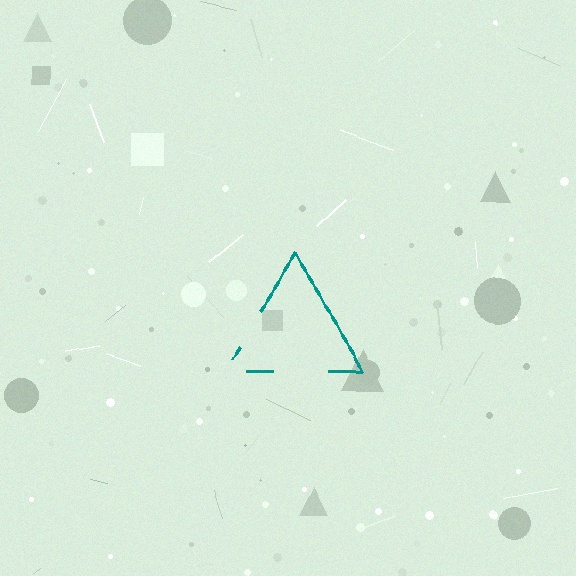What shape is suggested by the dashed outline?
The dashed outline suggests a triangle.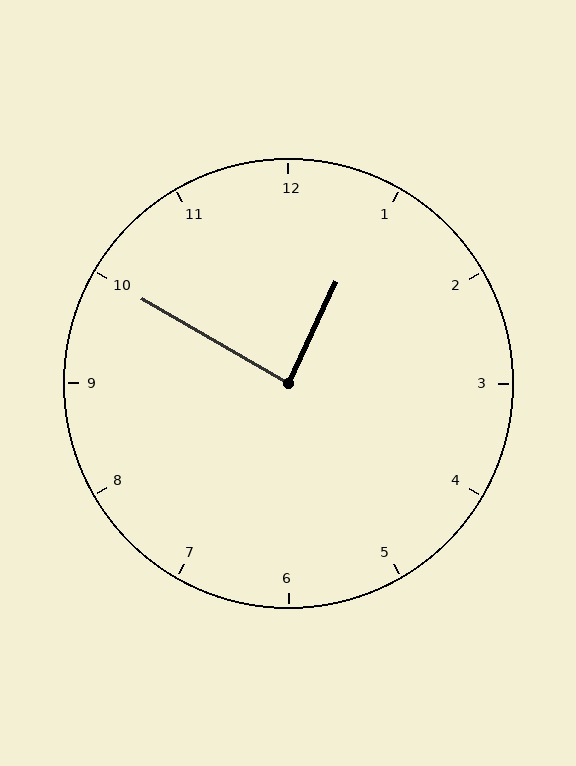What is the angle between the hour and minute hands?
Approximately 85 degrees.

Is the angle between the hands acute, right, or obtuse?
It is right.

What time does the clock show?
12:50.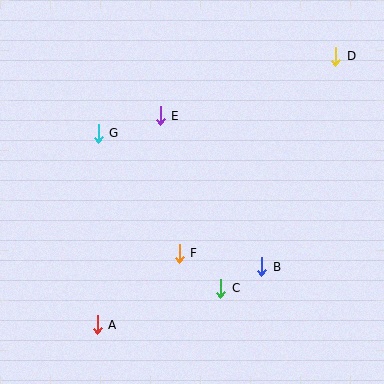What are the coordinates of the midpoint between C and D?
The midpoint between C and D is at (278, 172).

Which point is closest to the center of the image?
Point F at (179, 253) is closest to the center.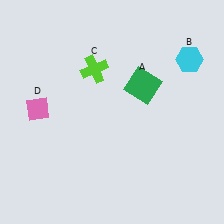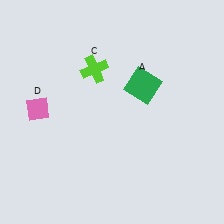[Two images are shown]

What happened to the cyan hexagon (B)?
The cyan hexagon (B) was removed in Image 2. It was in the top-right area of Image 1.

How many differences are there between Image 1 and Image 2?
There is 1 difference between the two images.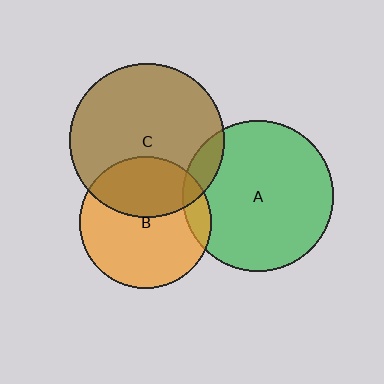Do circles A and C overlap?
Yes.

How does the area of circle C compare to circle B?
Approximately 1.4 times.